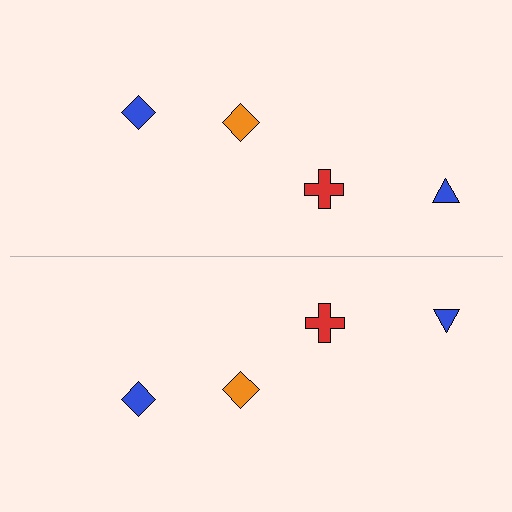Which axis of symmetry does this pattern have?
The pattern has a horizontal axis of symmetry running through the center of the image.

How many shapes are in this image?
There are 8 shapes in this image.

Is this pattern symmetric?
Yes, this pattern has bilateral (reflection) symmetry.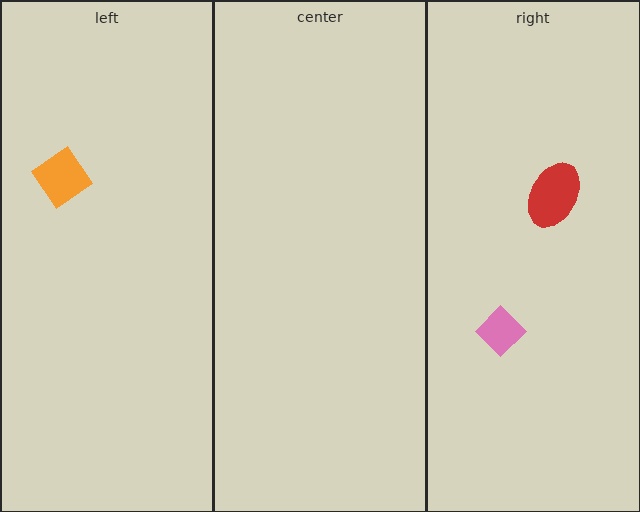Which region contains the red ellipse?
The right region.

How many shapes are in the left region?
1.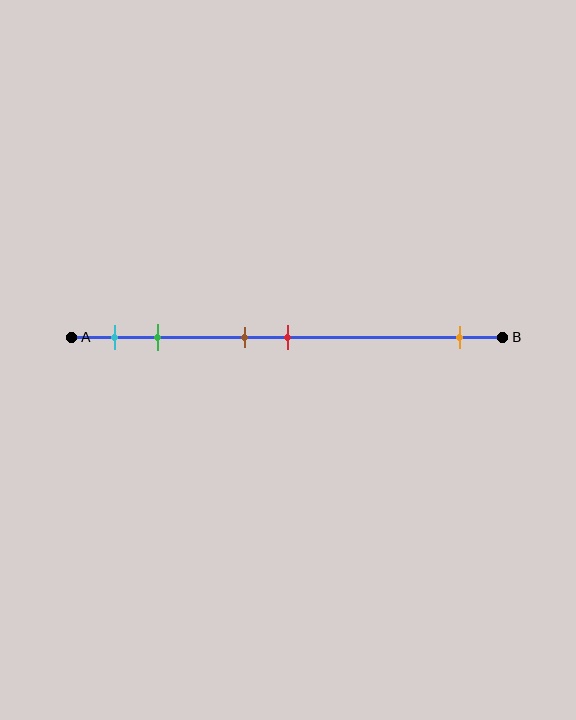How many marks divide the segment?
There are 5 marks dividing the segment.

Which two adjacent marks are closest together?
The brown and red marks are the closest adjacent pair.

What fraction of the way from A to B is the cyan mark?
The cyan mark is approximately 10% (0.1) of the way from A to B.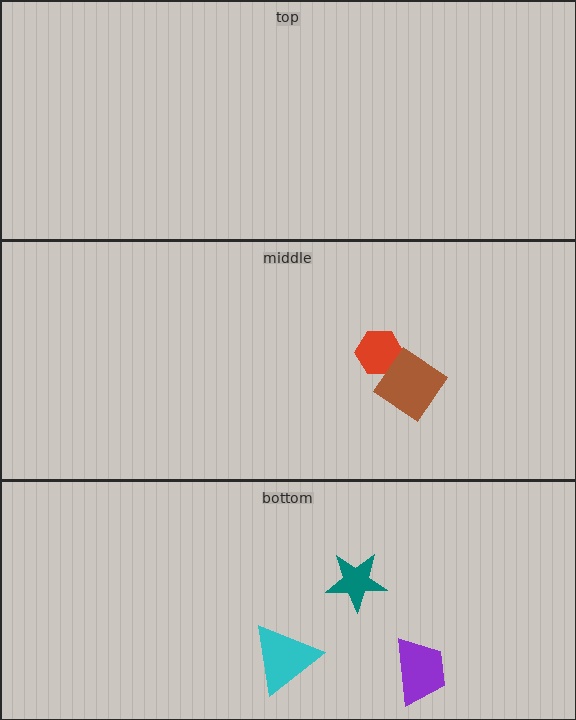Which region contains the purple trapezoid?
The bottom region.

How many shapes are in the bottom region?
3.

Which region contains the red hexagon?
The middle region.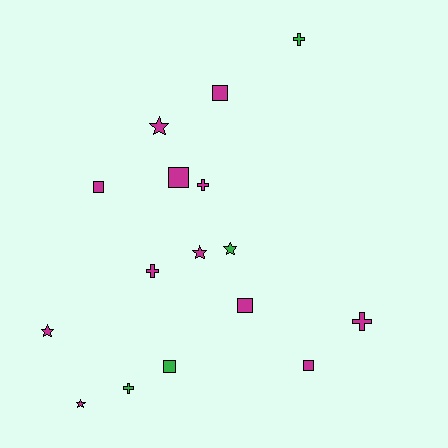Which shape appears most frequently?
Square, with 6 objects.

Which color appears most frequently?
Magenta, with 12 objects.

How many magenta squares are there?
There are 5 magenta squares.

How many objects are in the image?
There are 16 objects.